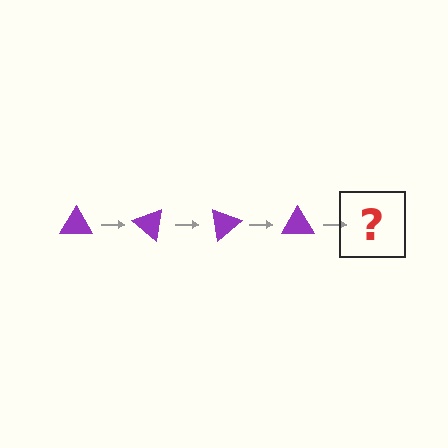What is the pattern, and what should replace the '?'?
The pattern is that the triangle rotates 40 degrees each step. The '?' should be a purple triangle rotated 160 degrees.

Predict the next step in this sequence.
The next step is a purple triangle rotated 160 degrees.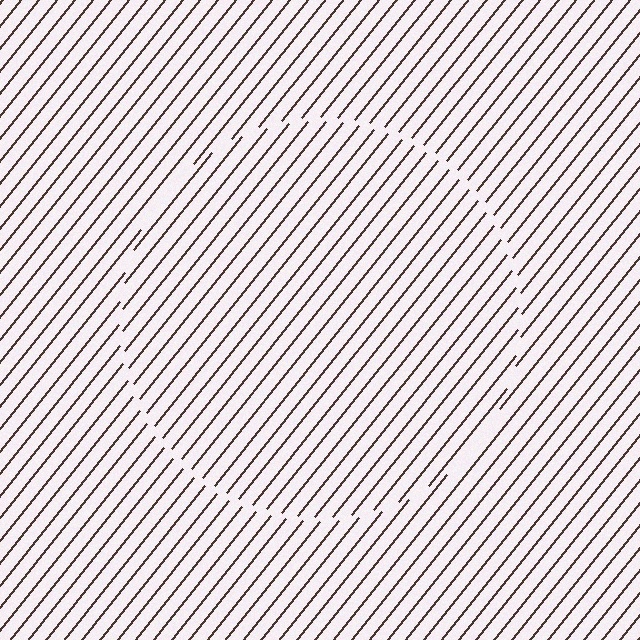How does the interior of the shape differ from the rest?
The interior of the shape contains the same grating, shifted by half a period — the contour is defined by the phase discontinuity where line-ends from the inner and outer gratings abut.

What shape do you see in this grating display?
An illusory circle. The interior of the shape contains the same grating, shifted by half a period — the contour is defined by the phase discontinuity where line-ends from the inner and outer gratings abut.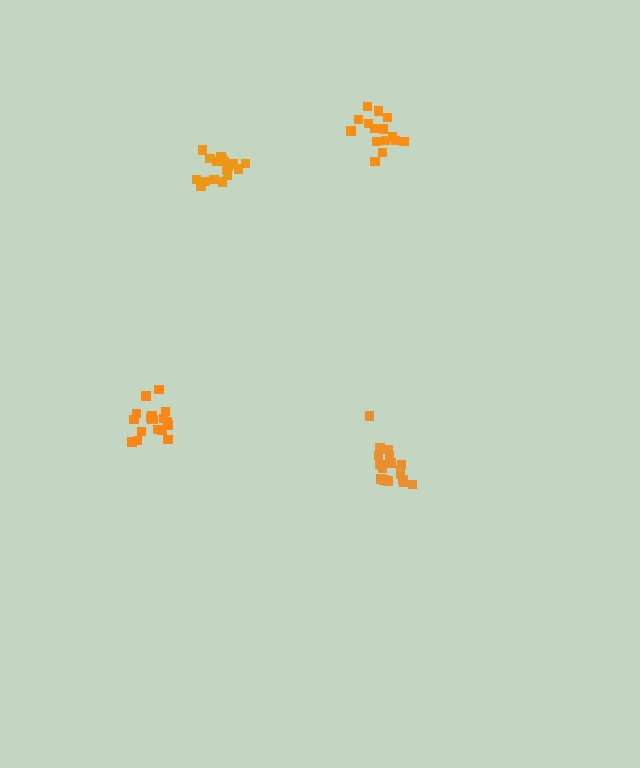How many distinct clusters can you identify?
There are 4 distinct clusters.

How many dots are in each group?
Group 1: 18 dots, Group 2: 18 dots, Group 3: 18 dots, Group 4: 15 dots (69 total).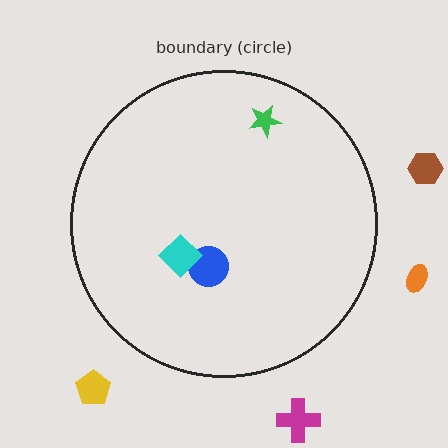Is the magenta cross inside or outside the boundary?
Outside.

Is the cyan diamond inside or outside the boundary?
Inside.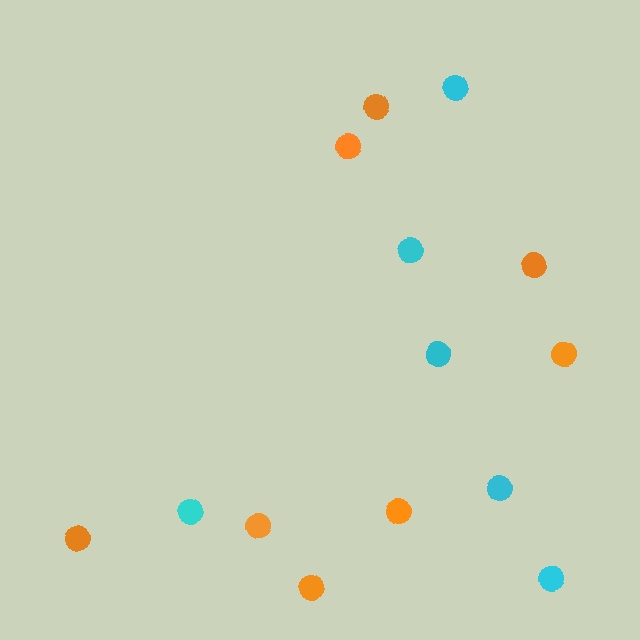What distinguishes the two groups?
There are 2 groups: one group of cyan circles (6) and one group of orange circles (8).